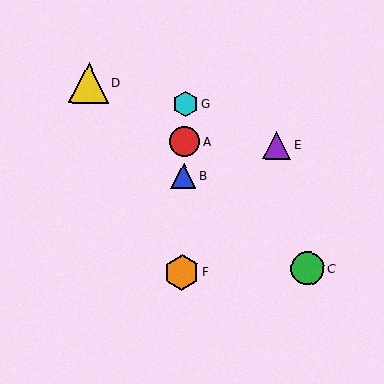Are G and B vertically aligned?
Yes, both are at x≈185.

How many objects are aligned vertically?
4 objects (A, B, F, G) are aligned vertically.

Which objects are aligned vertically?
Objects A, B, F, G are aligned vertically.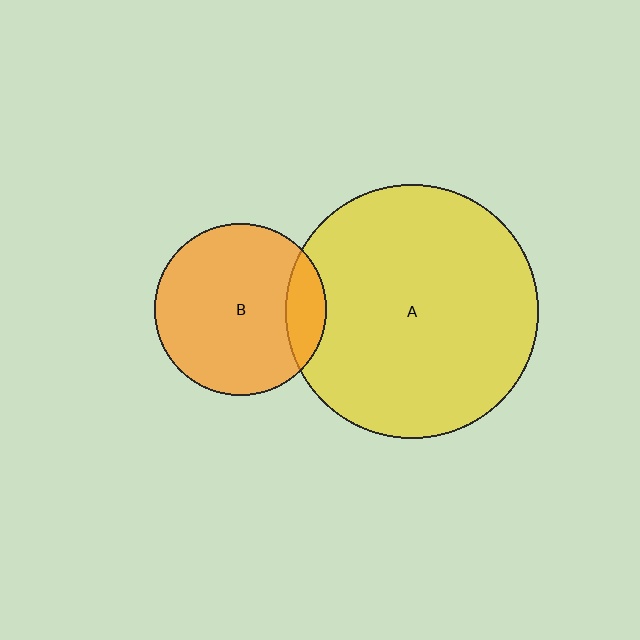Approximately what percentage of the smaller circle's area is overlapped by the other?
Approximately 15%.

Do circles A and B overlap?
Yes.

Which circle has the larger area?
Circle A (yellow).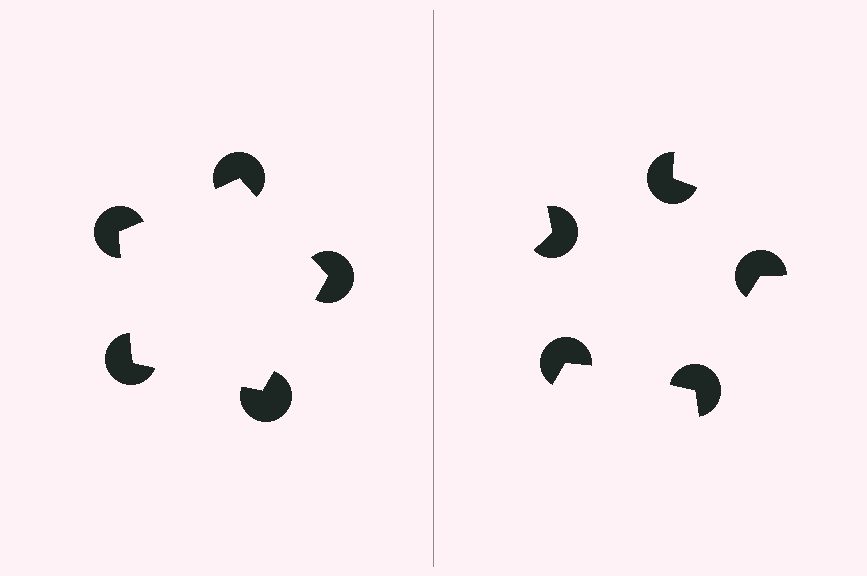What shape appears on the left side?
An illusory pentagon.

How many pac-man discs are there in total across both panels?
10 — 5 on each side.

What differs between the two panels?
The pac-man discs are positioned identically on both sides; only the wedge orientations differ. On the left they align to a pentagon; on the right they are misaligned.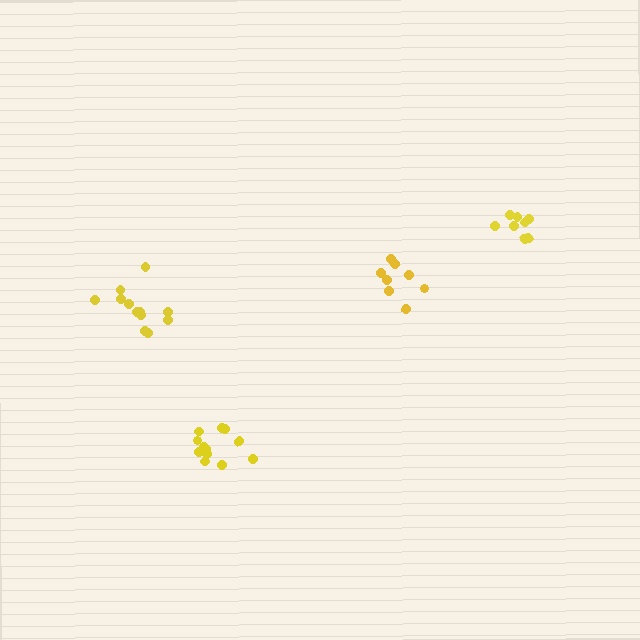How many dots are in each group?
Group 1: 8 dots, Group 2: 12 dots, Group 3: 12 dots, Group 4: 8 dots (40 total).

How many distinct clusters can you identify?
There are 4 distinct clusters.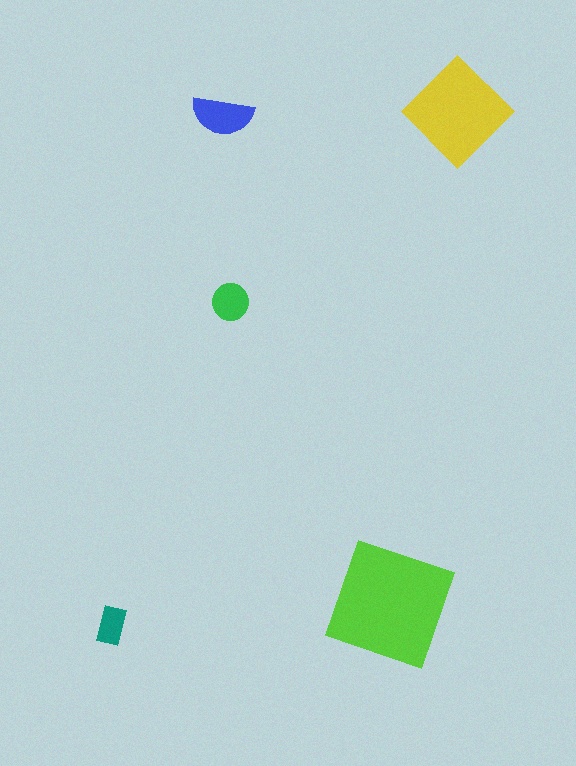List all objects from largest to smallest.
The lime square, the yellow diamond, the blue semicircle, the green circle, the teal rectangle.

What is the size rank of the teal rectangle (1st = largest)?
5th.